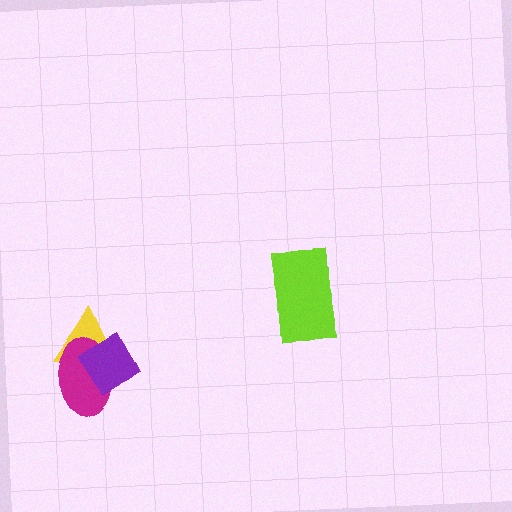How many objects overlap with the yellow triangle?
2 objects overlap with the yellow triangle.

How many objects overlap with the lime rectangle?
0 objects overlap with the lime rectangle.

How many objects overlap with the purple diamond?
2 objects overlap with the purple diamond.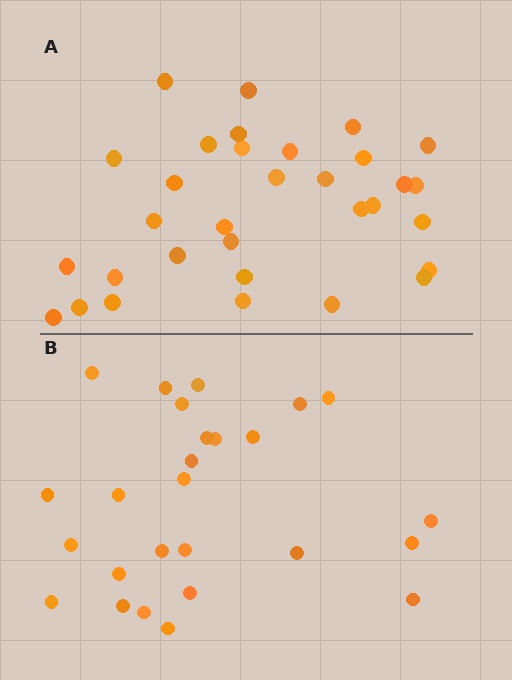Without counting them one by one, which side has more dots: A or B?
Region A (the top region) has more dots.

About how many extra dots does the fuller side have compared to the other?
Region A has about 6 more dots than region B.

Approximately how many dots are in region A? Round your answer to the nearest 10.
About 30 dots. (The exact count is 32, which rounds to 30.)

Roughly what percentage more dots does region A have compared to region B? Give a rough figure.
About 25% more.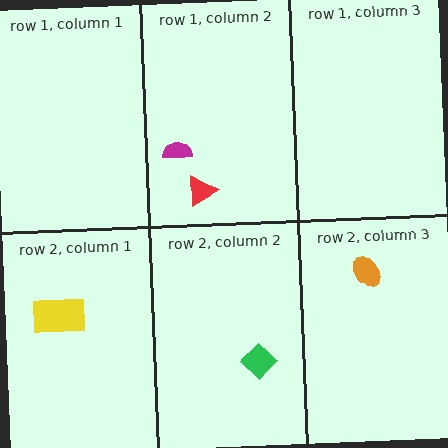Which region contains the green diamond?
The row 2, column 2 region.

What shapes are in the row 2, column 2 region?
The green diamond.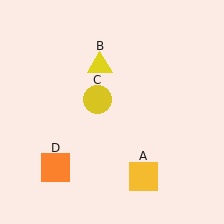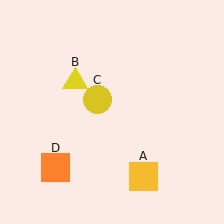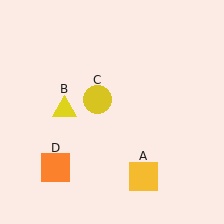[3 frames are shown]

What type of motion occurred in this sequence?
The yellow triangle (object B) rotated counterclockwise around the center of the scene.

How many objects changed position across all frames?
1 object changed position: yellow triangle (object B).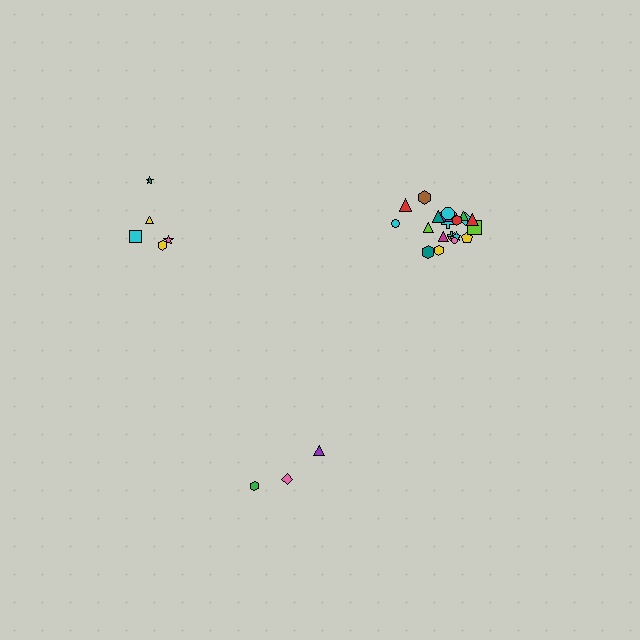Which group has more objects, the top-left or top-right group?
The top-right group.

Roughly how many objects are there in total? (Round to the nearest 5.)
Roughly 35 objects in total.